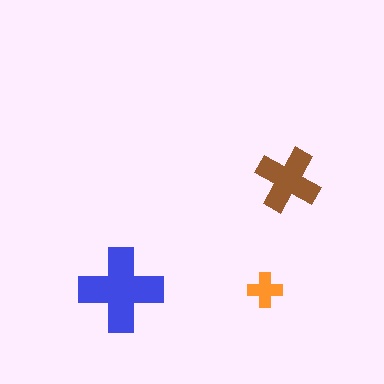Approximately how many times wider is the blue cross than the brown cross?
About 1.5 times wider.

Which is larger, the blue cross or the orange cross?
The blue one.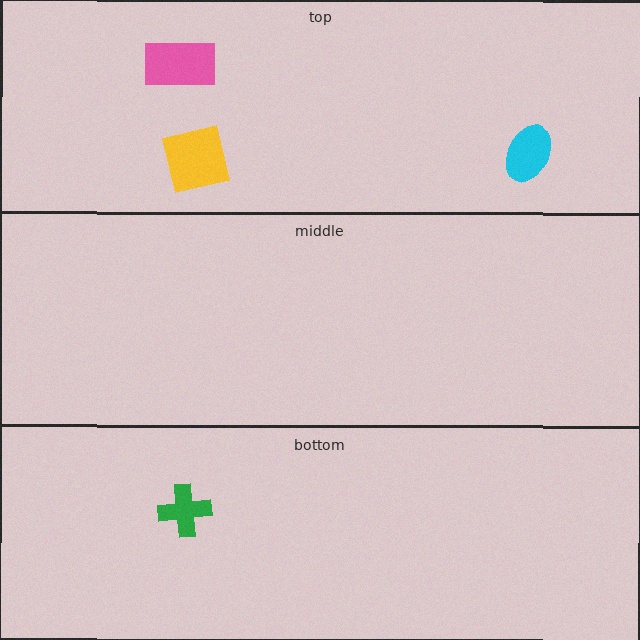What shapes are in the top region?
The yellow square, the cyan ellipse, the pink rectangle.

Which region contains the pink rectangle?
The top region.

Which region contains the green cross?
The bottom region.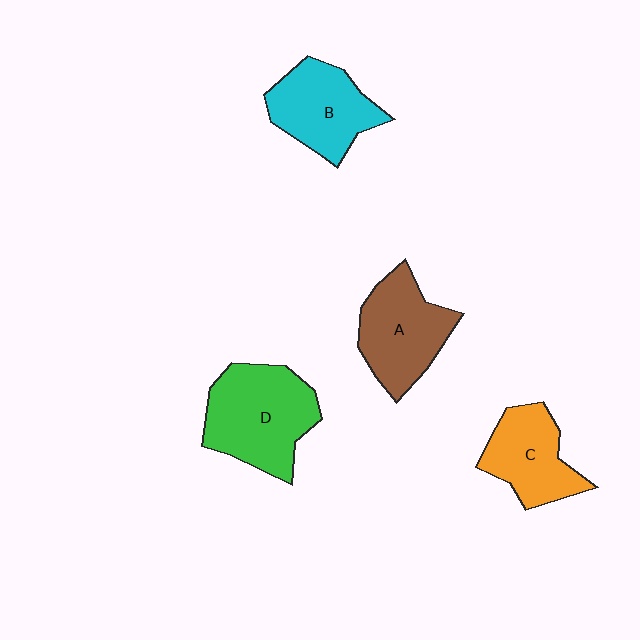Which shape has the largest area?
Shape D (green).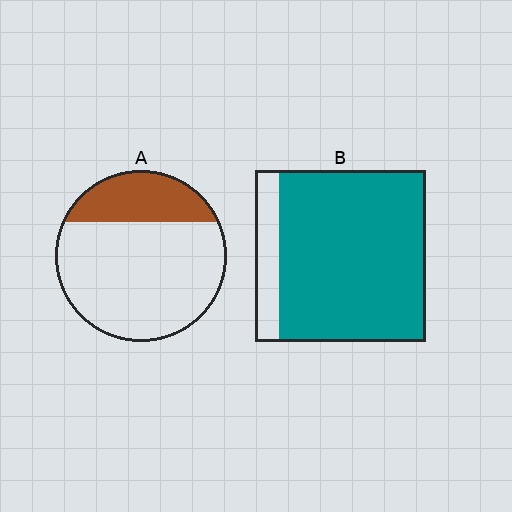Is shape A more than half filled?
No.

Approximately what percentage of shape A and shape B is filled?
A is approximately 25% and B is approximately 85%.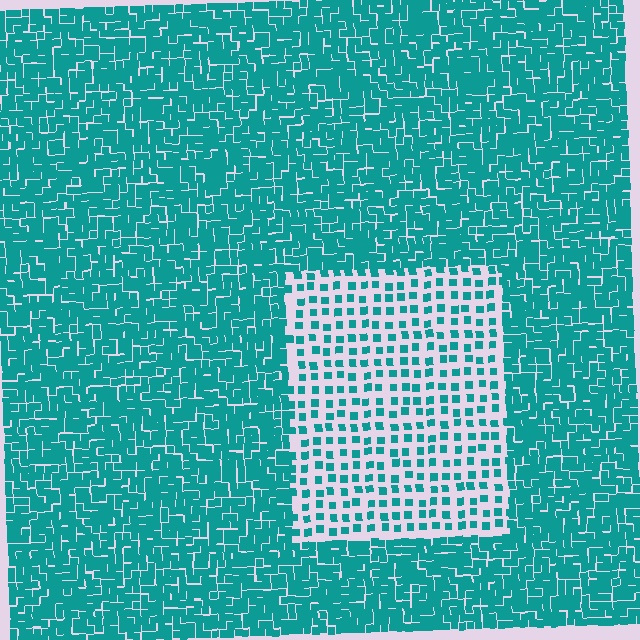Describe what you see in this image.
The image contains small teal elements arranged at two different densities. A rectangle-shaped region is visible where the elements are less densely packed than the surrounding area.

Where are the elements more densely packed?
The elements are more densely packed outside the rectangle boundary.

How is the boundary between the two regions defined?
The boundary is defined by a change in element density (approximately 2.7x ratio). All elements are the same color, size, and shape.